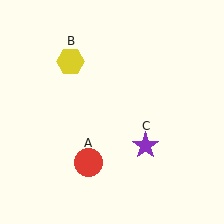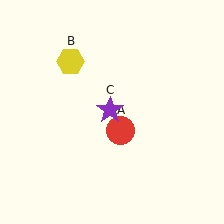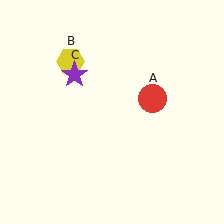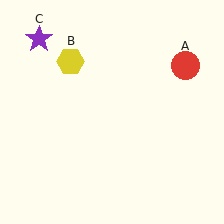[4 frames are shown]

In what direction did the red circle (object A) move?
The red circle (object A) moved up and to the right.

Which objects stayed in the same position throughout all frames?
Yellow hexagon (object B) remained stationary.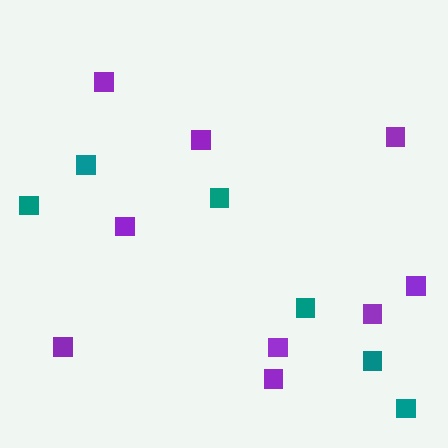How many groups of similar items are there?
There are 2 groups: one group of teal squares (6) and one group of purple squares (9).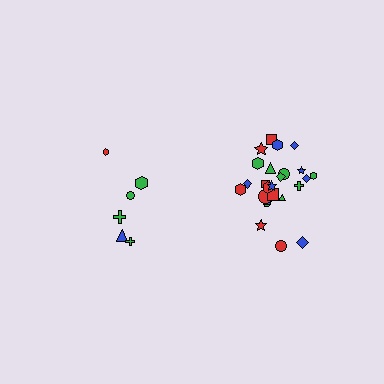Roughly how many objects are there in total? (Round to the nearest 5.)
Roughly 30 objects in total.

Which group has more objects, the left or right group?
The right group.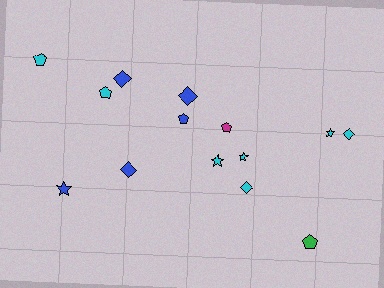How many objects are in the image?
There are 14 objects.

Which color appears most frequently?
Cyan, with 7 objects.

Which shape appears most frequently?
Pentagon, with 5 objects.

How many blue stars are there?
There is 1 blue star.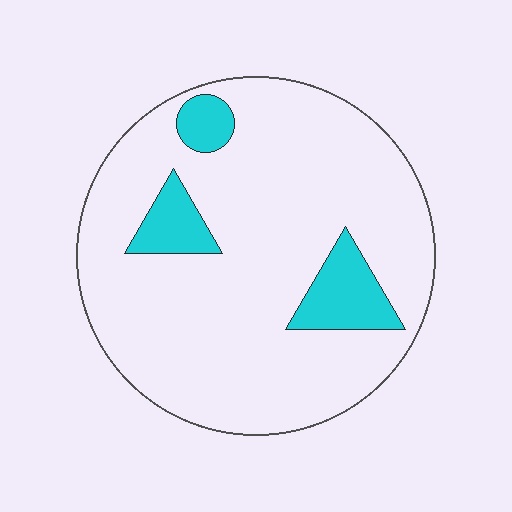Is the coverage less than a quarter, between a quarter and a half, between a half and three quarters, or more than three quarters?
Less than a quarter.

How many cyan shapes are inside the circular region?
3.